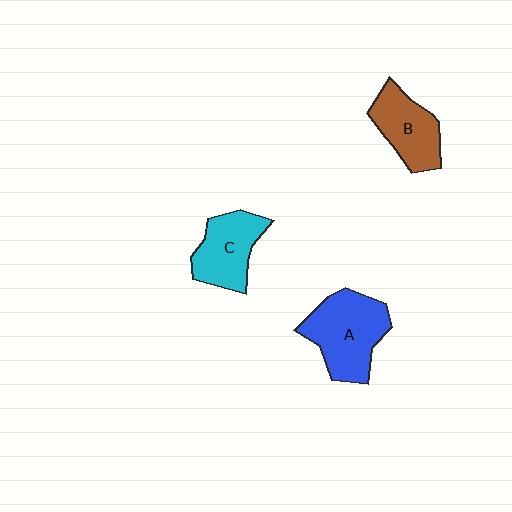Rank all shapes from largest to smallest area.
From largest to smallest: A (blue), C (cyan), B (brown).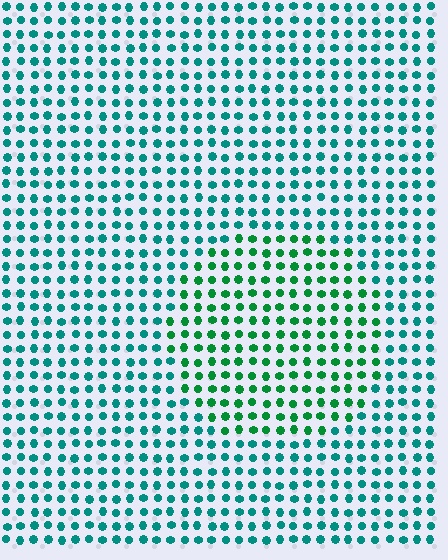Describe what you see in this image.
The image is filled with small teal elements in a uniform arrangement. A circle-shaped region is visible where the elements are tinted to a slightly different hue, forming a subtle color boundary.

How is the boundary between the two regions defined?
The boundary is defined purely by a slight shift in hue (about 33 degrees). Spacing, size, and orientation are identical on both sides.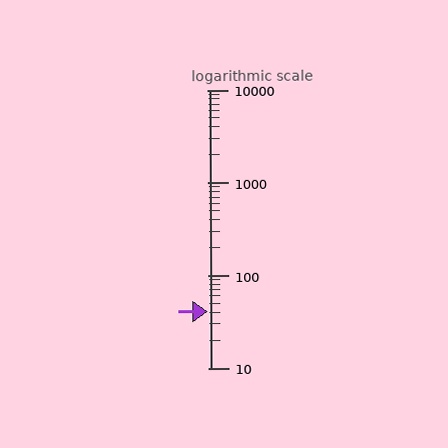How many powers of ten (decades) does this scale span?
The scale spans 3 decades, from 10 to 10000.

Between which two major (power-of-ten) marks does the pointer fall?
The pointer is between 10 and 100.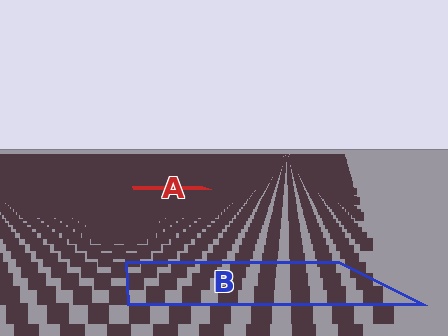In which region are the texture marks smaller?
The texture marks are smaller in region A, because it is farther away.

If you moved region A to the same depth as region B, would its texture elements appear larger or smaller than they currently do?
They would appear larger. At a closer depth, the same texture elements are projected at a bigger on-screen size.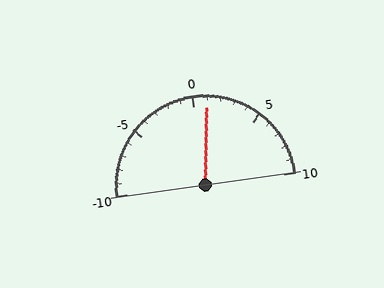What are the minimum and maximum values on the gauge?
The gauge ranges from -10 to 10.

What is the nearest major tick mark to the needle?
The nearest major tick mark is 0.